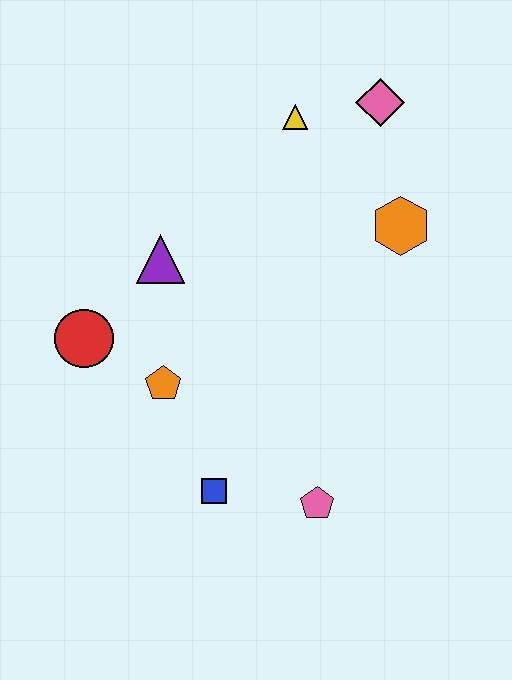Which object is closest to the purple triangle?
The red circle is closest to the purple triangle.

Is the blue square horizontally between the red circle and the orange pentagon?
No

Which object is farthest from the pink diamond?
The blue square is farthest from the pink diamond.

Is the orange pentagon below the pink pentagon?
No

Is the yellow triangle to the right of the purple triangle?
Yes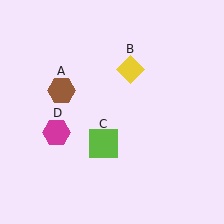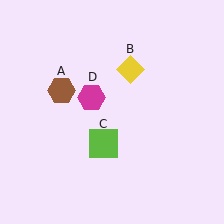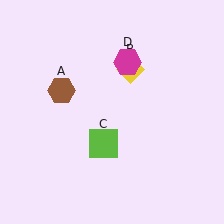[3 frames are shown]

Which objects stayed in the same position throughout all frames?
Brown hexagon (object A) and yellow diamond (object B) and lime square (object C) remained stationary.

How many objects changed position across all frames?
1 object changed position: magenta hexagon (object D).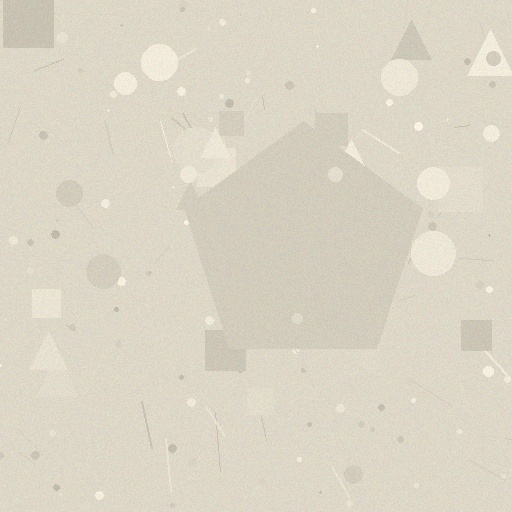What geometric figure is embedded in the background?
A pentagon is embedded in the background.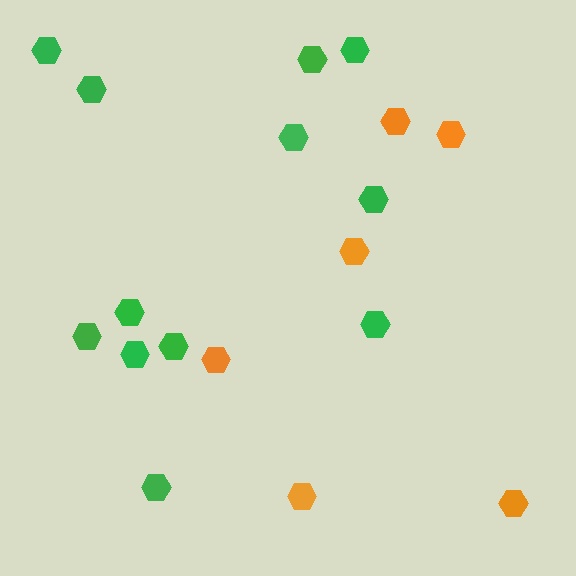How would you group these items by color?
There are 2 groups: one group of green hexagons (12) and one group of orange hexagons (6).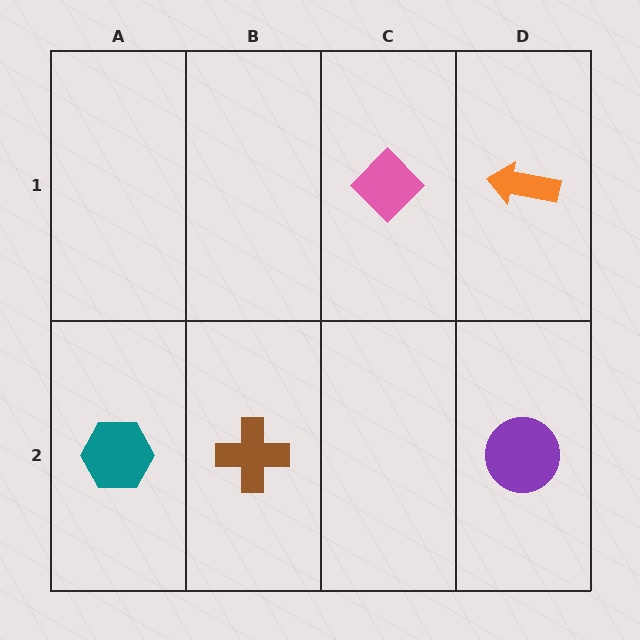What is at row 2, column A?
A teal hexagon.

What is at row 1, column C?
A pink diamond.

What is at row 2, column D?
A purple circle.